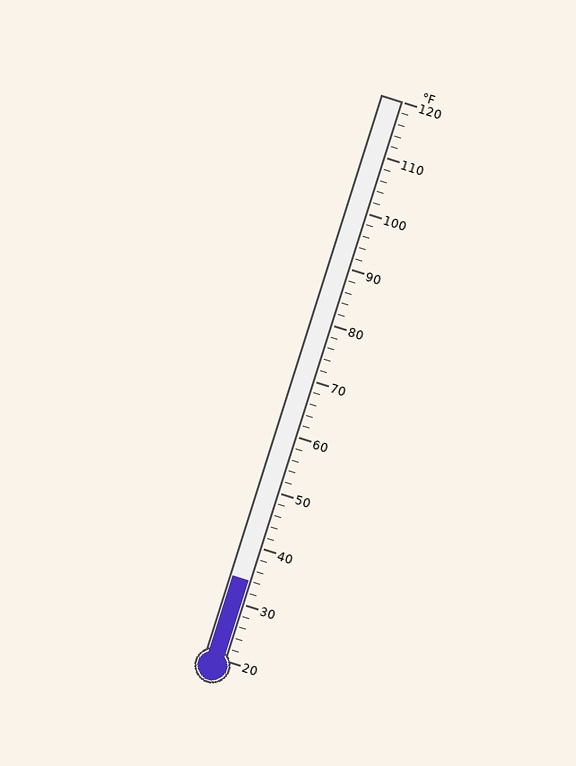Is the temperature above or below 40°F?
The temperature is below 40°F.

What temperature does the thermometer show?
The thermometer shows approximately 34°F.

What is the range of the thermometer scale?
The thermometer scale ranges from 20°F to 120°F.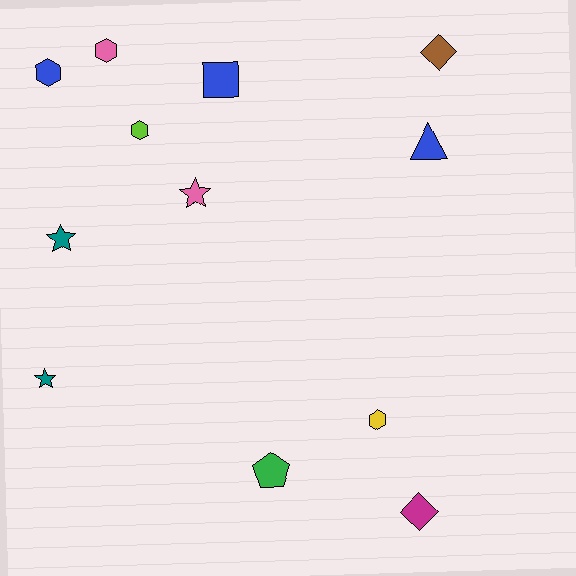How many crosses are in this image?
There are no crosses.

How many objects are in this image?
There are 12 objects.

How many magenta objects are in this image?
There is 1 magenta object.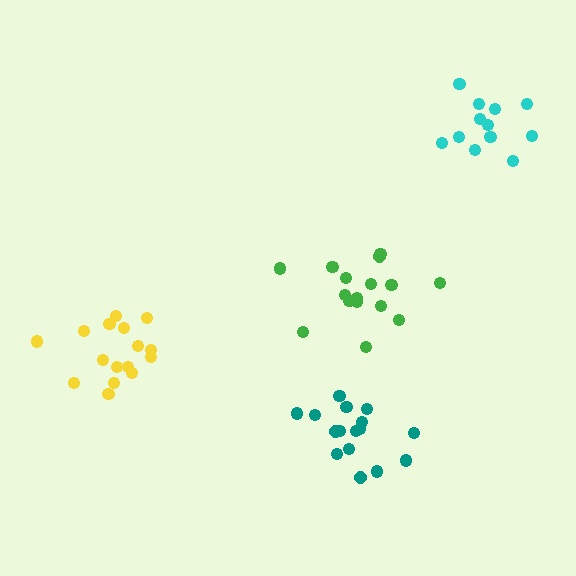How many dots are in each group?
Group 1: 16 dots, Group 2: 16 dots, Group 3: 16 dots, Group 4: 12 dots (60 total).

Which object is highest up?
The cyan cluster is topmost.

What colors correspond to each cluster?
The clusters are colored: teal, green, yellow, cyan.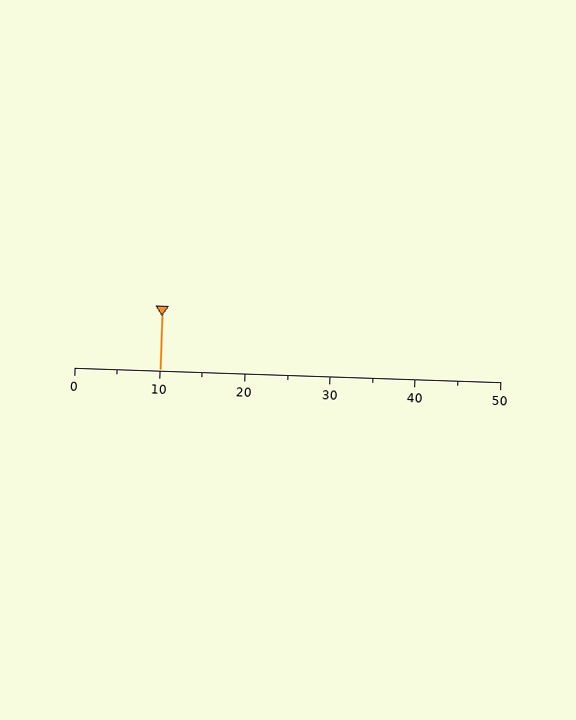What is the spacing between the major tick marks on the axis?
The major ticks are spaced 10 apart.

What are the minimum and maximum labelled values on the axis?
The axis runs from 0 to 50.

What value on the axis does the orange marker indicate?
The marker indicates approximately 10.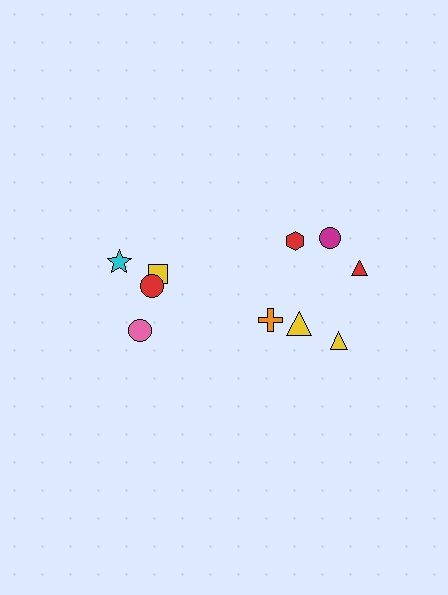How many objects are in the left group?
There are 4 objects.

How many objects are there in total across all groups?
There are 10 objects.